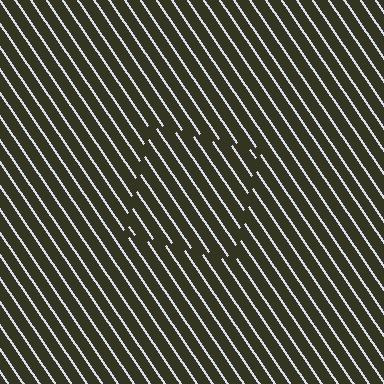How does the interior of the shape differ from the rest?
The interior of the shape contains the same grating, shifted by half a period — the contour is defined by the phase discontinuity where line-ends from the inner and outer gratings abut.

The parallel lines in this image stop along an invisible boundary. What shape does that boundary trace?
An illusory square. The interior of the shape contains the same grating, shifted by half a period — the contour is defined by the phase discontinuity where line-ends from the inner and outer gratings abut.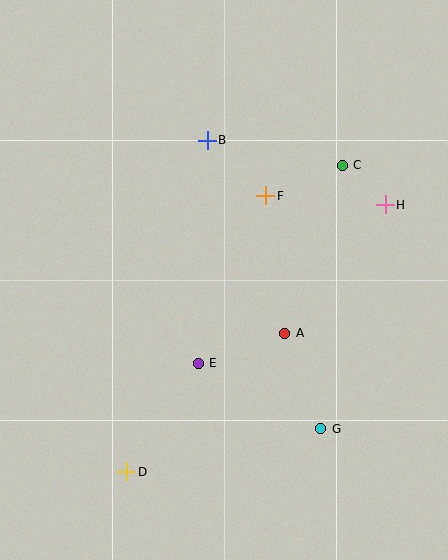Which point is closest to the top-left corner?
Point B is closest to the top-left corner.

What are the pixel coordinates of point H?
Point H is at (385, 205).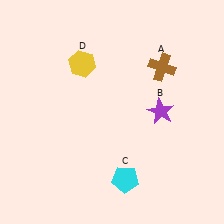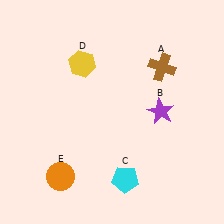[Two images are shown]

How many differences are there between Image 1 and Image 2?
There is 1 difference between the two images.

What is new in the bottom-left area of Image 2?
An orange circle (E) was added in the bottom-left area of Image 2.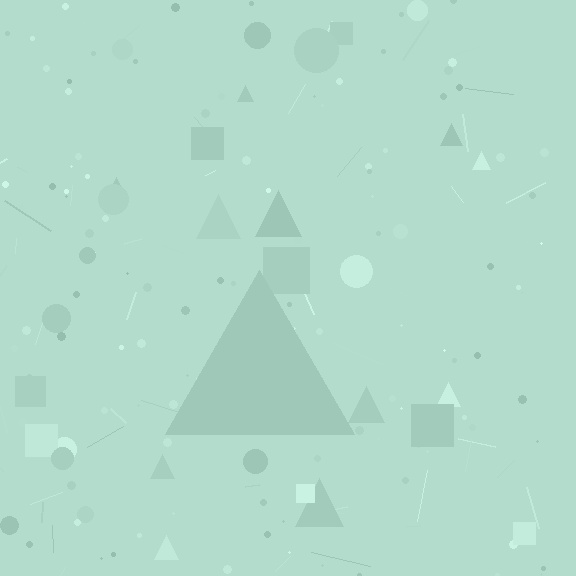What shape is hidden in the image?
A triangle is hidden in the image.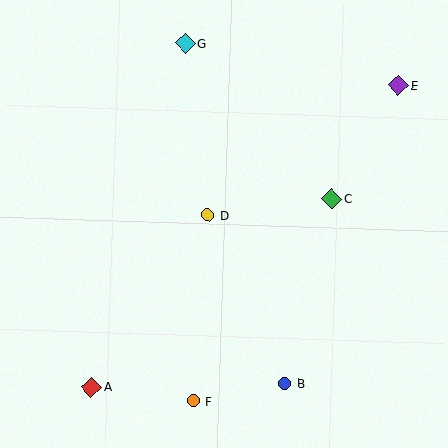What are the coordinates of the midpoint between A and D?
The midpoint between A and D is at (150, 301).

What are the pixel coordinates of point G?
Point G is at (185, 43).